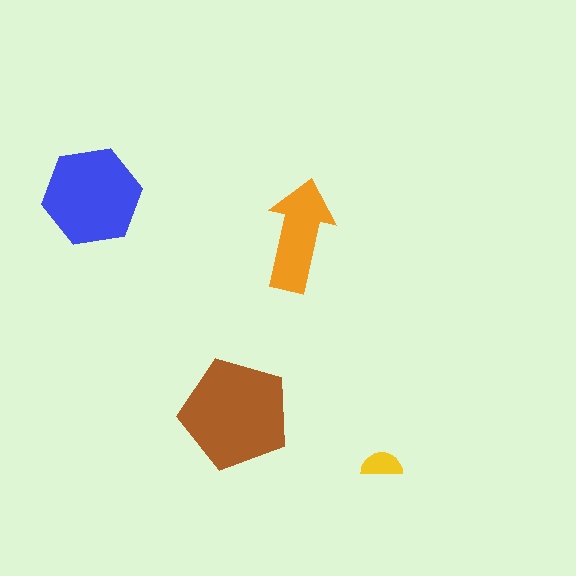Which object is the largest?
The brown pentagon.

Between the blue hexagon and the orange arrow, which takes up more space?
The blue hexagon.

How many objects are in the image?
There are 4 objects in the image.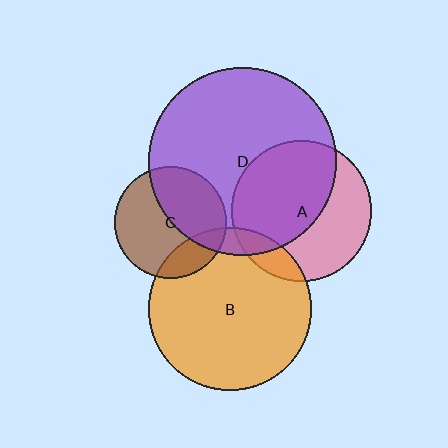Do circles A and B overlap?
Yes.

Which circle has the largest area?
Circle D (purple).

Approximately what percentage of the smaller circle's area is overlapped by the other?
Approximately 10%.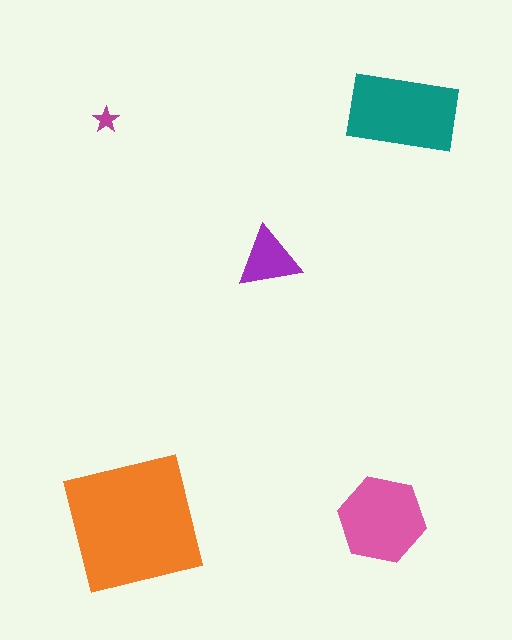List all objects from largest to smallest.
The orange square, the teal rectangle, the pink hexagon, the purple triangle, the magenta star.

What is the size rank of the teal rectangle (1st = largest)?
2nd.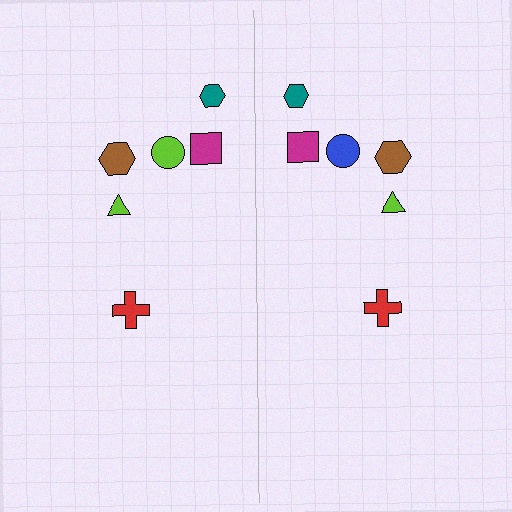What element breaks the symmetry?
The blue circle on the right side breaks the symmetry — its mirror counterpart is lime.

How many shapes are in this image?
There are 12 shapes in this image.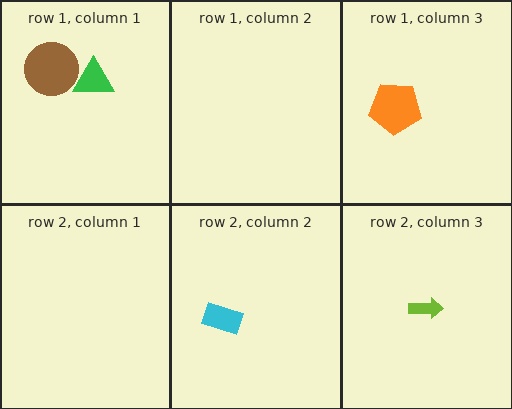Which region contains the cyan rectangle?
The row 2, column 2 region.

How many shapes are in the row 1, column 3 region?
1.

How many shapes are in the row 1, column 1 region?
2.